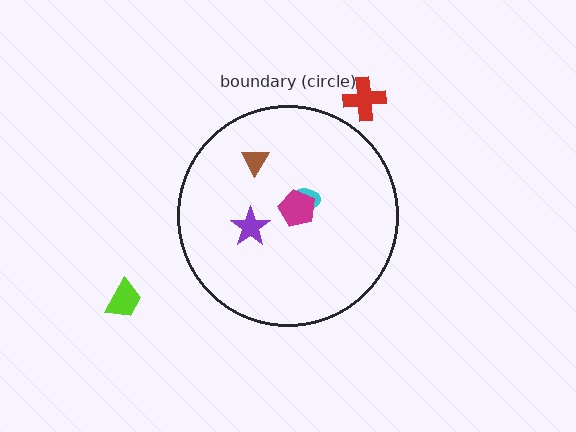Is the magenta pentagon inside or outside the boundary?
Inside.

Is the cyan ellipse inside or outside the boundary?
Inside.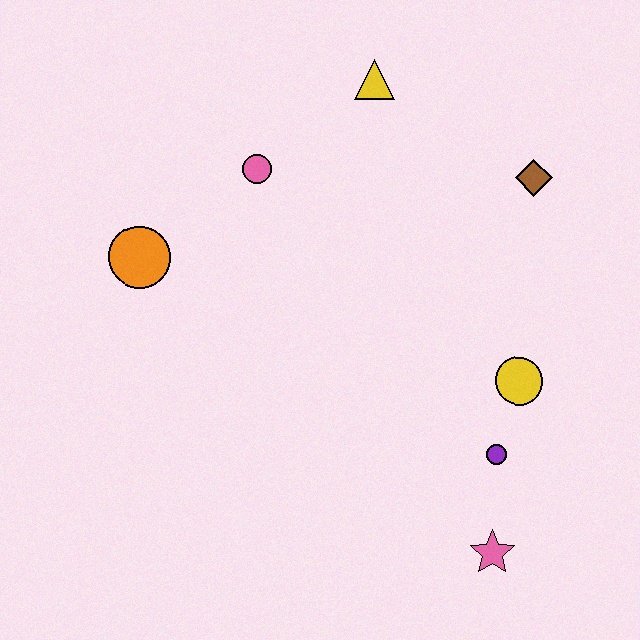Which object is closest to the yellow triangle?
The pink circle is closest to the yellow triangle.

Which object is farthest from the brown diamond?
The orange circle is farthest from the brown diamond.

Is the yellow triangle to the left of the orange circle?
No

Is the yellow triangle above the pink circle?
Yes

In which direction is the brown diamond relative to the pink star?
The brown diamond is above the pink star.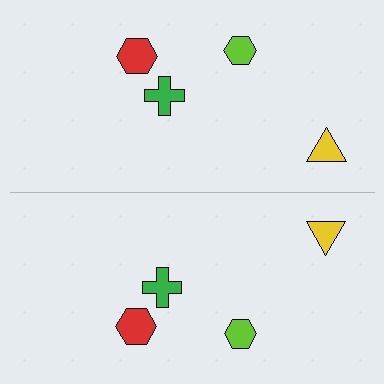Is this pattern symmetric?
Yes, this pattern has bilateral (reflection) symmetry.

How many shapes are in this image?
There are 8 shapes in this image.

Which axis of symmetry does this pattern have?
The pattern has a horizontal axis of symmetry running through the center of the image.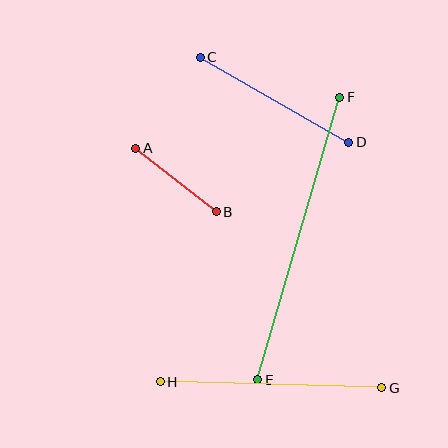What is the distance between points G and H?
The distance is approximately 222 pixels.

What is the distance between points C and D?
The distance is approximately 171 pixels.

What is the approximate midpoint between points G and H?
The midpoint is at approximately (271, 385) pixels.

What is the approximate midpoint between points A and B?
The midpoint is at approximately (176, 180) pixels.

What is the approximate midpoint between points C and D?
The midpoint is at approximately (274, 100) pixels.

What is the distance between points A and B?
The distance is approximately 102 pixels.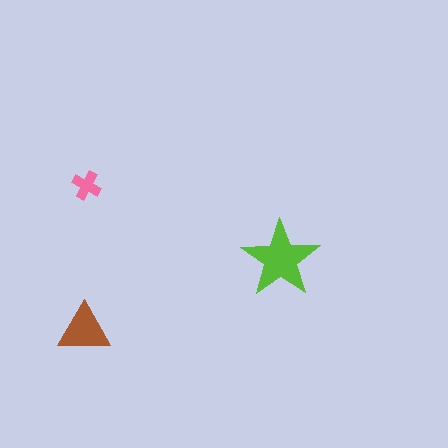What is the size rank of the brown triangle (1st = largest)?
2nd.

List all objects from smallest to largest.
The pink cross, the brown triangle, the lime star.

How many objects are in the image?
There are 3 objects in the image.